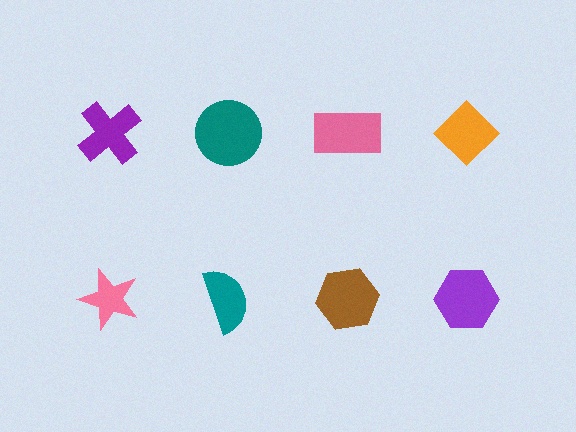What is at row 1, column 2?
A teal circle.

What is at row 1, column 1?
A purple cross.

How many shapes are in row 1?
4 shapes.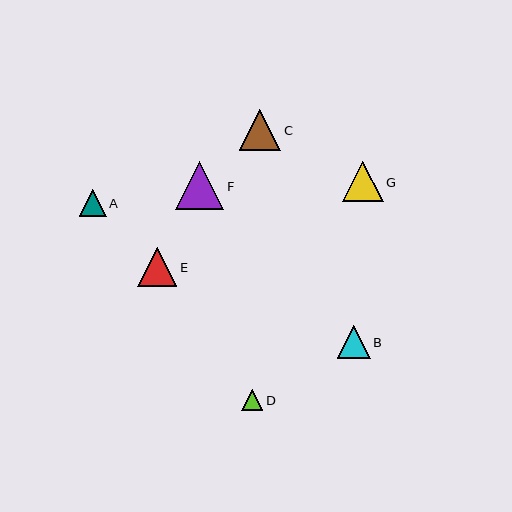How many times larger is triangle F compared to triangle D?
Triangle F is approximately 2.3 times the size of triangle D.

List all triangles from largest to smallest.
From largest to smallest: F, C, G, E, B, A, D.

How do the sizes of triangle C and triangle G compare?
Triangle C and triangle G are approximately the same size.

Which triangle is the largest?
Triangle F is the largest with a size of approximately 48 pixels.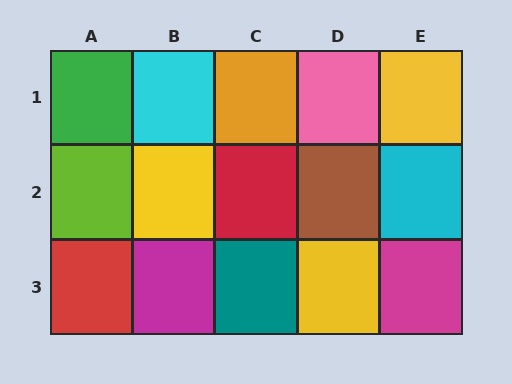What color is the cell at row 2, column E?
Cyan.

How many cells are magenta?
2 cells are magenta.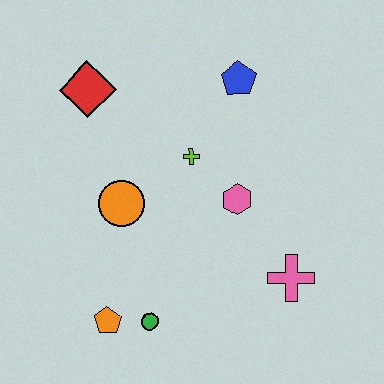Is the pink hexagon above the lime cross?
No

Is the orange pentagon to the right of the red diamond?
Yes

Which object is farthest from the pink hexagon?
The red diamond is farthest from the pink hexagon.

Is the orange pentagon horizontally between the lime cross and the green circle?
No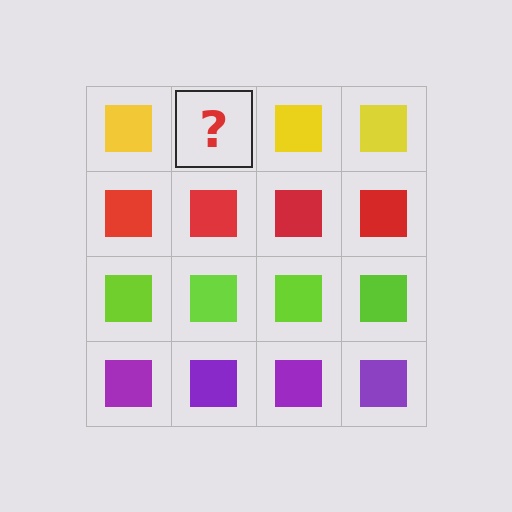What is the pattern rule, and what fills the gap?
The rule is that each row has a consistent color. The gap should be filled with a yellow square.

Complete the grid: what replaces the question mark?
The question mark should be replaced with a yellow square.